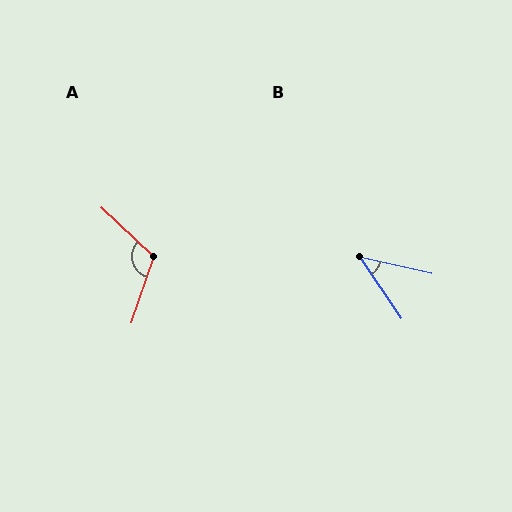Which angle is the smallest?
B, at approximately 43 degrees.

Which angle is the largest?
A, at approximately 114 degrees.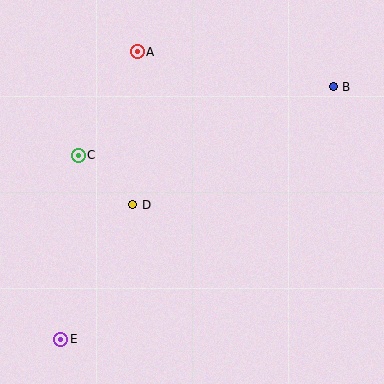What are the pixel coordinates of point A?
Point A is at (137, 52).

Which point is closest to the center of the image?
Point D at (133, 205) is closest to the center.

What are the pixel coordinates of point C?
Point C is at (78, 155).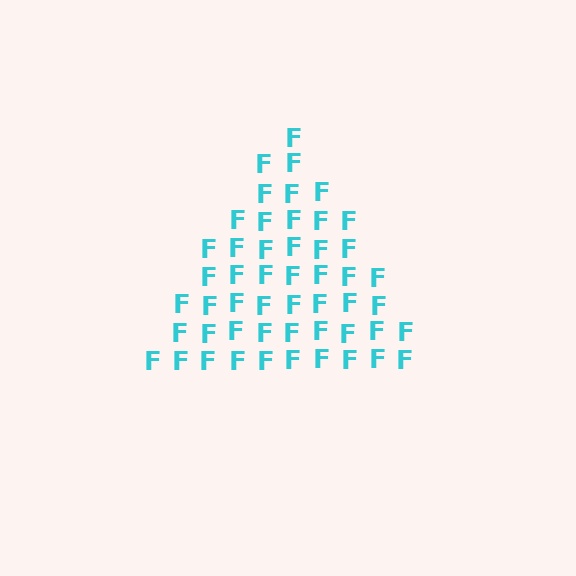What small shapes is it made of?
It is made of small letter F's.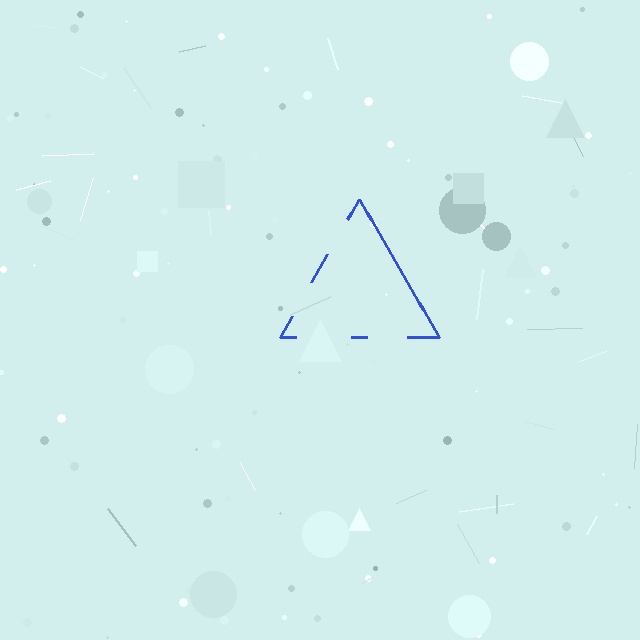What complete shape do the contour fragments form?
The contour fragments form a triangle.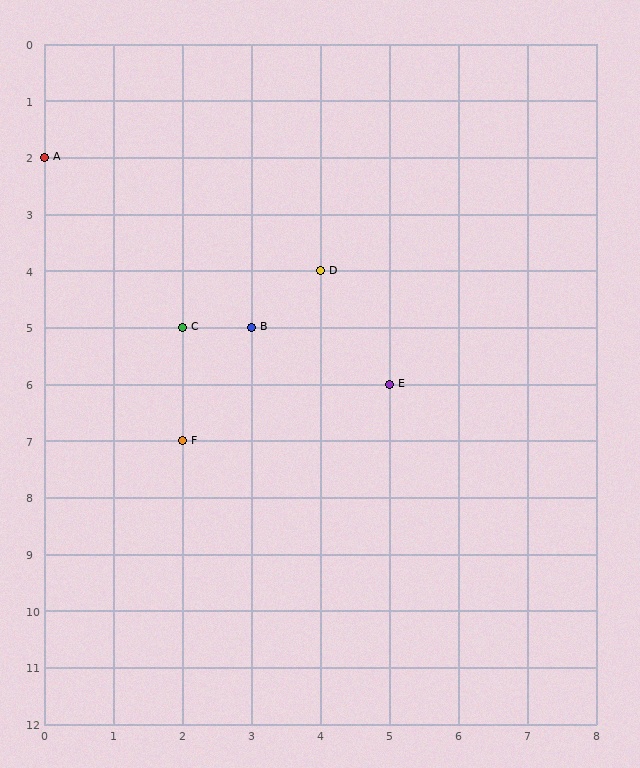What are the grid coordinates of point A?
Point A is at grid coordinates (0, 2).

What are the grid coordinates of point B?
Point B is at grid coordinates (3, 5).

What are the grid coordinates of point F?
Point F is at grid coordinates (2, 7).